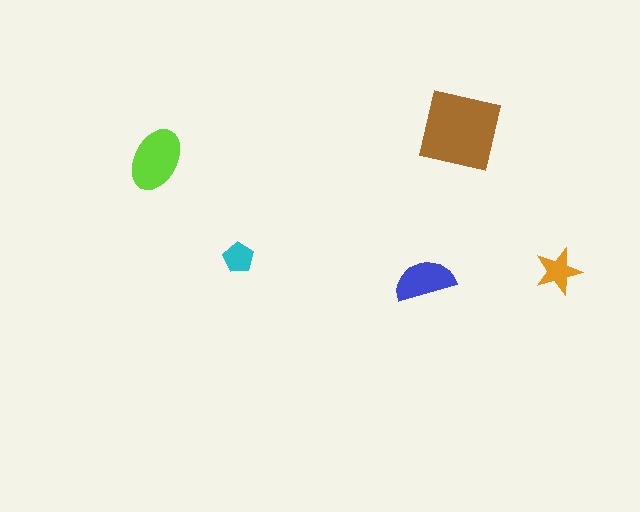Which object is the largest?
The brown square.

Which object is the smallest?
The cyan pentagon.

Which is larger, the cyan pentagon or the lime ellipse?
The lime ellipse.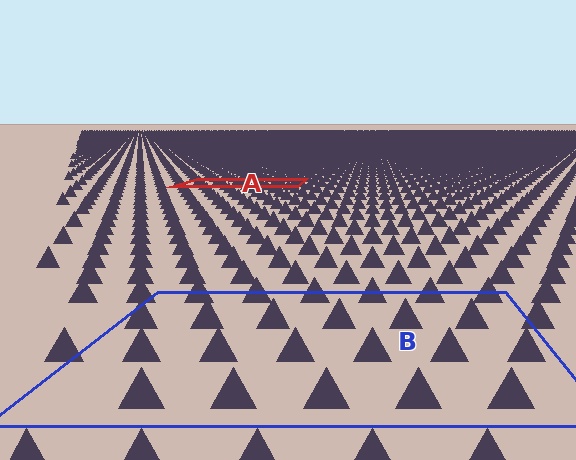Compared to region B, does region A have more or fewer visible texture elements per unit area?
Region A has more texture elements per unit area — they are packed more densely because it is farther away.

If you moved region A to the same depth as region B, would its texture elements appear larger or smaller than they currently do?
They would appear larger. At a closer depth, the same texture elements are projected at a bigger on-screen size.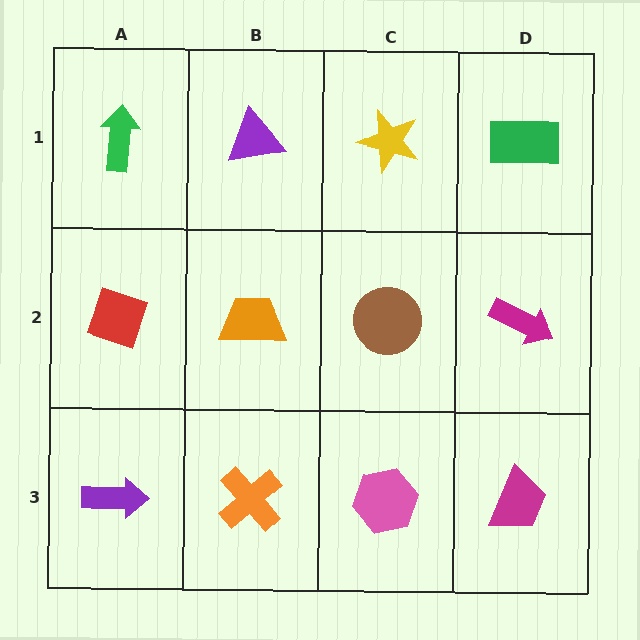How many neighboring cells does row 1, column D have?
2.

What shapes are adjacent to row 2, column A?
A green arrow (row 1, column A), a purple arrow (row 3, column A), an orange trapezoid (row 2, column B).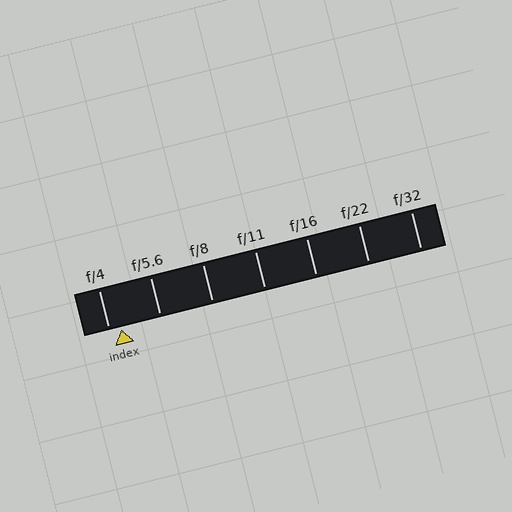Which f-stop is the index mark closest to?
The index mark is closest to f/4.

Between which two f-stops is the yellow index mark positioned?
The index mark is between f/4 and f/5.6.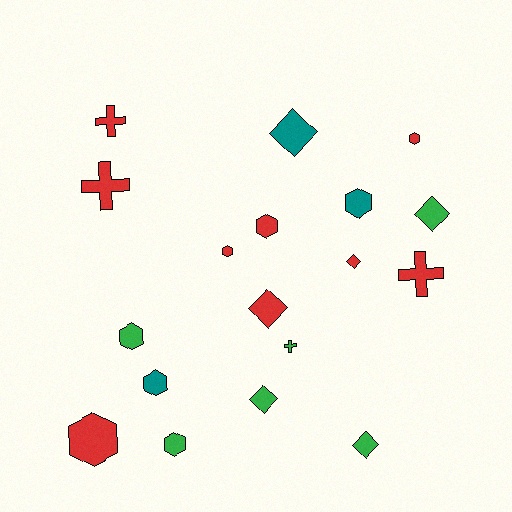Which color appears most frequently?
Red, with 9 objects.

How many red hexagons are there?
There are 4 red hexagons.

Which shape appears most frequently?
Hexagon, with 8 objects.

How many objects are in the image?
There are 18 objects.